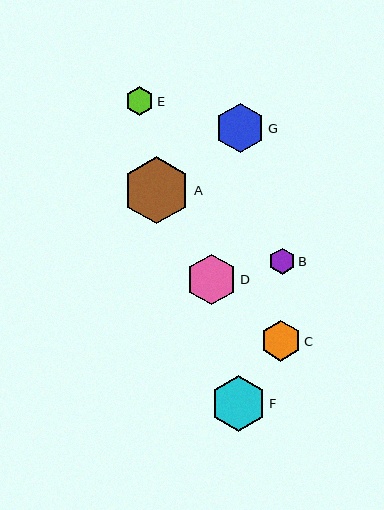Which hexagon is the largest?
Hexagon A is the largest with a size of approximately 68 pixels.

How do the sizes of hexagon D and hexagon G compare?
Hexagon D and hexagon G are approximately the same size.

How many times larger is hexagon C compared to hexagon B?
Hexagon C is approximately 1.5 times the size of hexagon B.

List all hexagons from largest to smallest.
From largest to smallest: A, F, D, G, C, E, B.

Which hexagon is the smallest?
Hexagon B is the smallest with a size of approximately 26 pixels.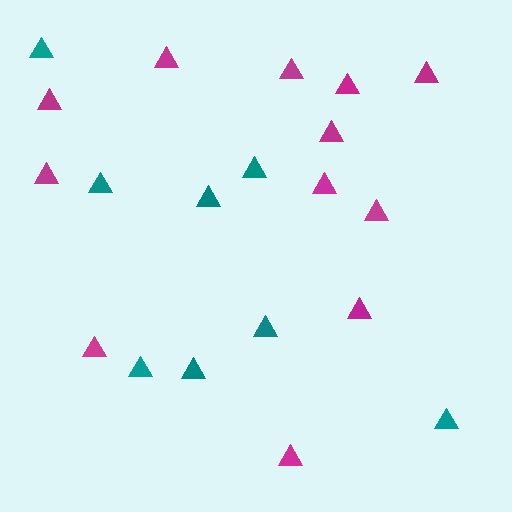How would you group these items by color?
There are 2 groups: one group of magenta triangles (12) and one group of teal triangles (8).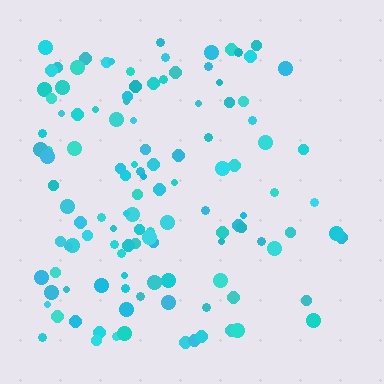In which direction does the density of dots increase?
From right to left, with the left side densest.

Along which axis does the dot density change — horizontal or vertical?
Horizontal.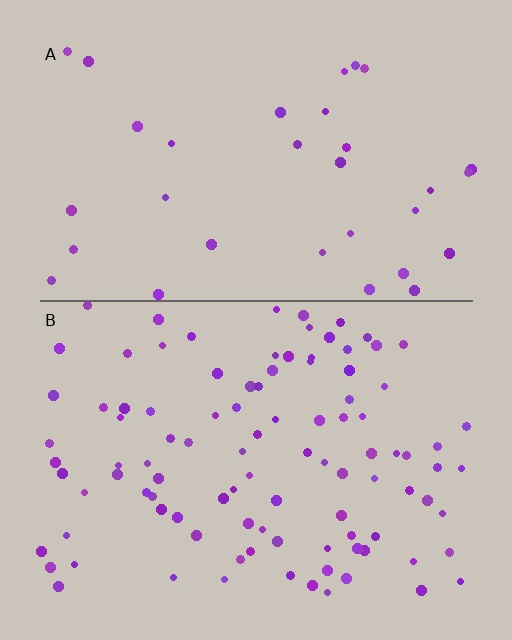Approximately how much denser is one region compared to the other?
Approximately 3.1× — region B over region A.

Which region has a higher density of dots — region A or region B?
B (the bottom).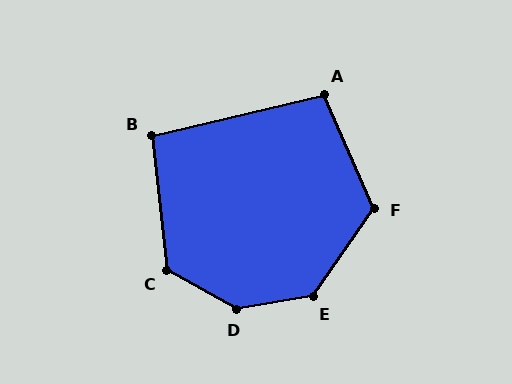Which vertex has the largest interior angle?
D, at approximately 141 degrees.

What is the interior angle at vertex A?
Approximately 100 degrees (obtuse).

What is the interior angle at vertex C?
Approximately 125 degrees (obtuse).